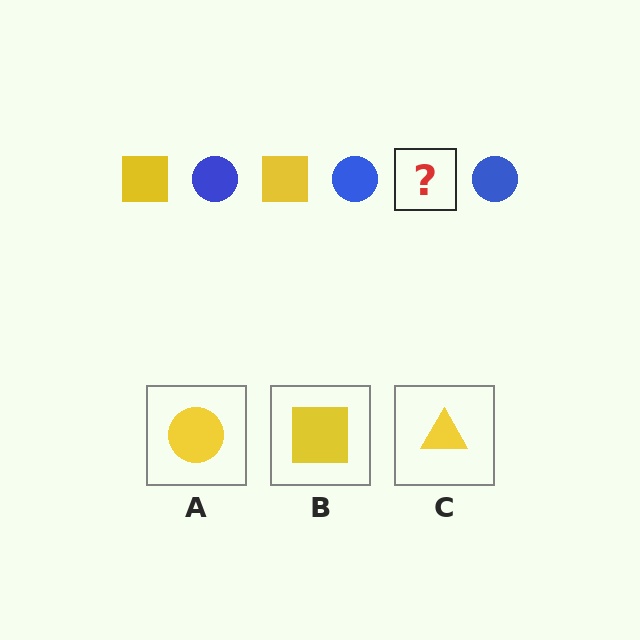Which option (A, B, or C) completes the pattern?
B.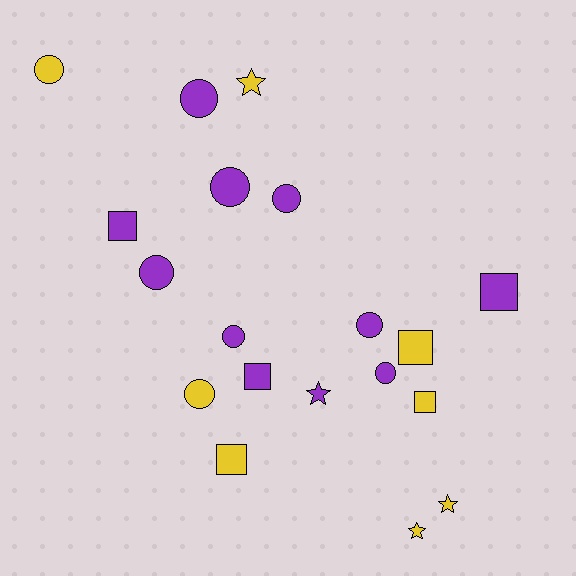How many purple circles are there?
There are 7 purple circles.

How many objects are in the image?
There are 19 objects.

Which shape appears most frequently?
Circle, with 9 objects.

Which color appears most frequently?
Purple, with 11 objects.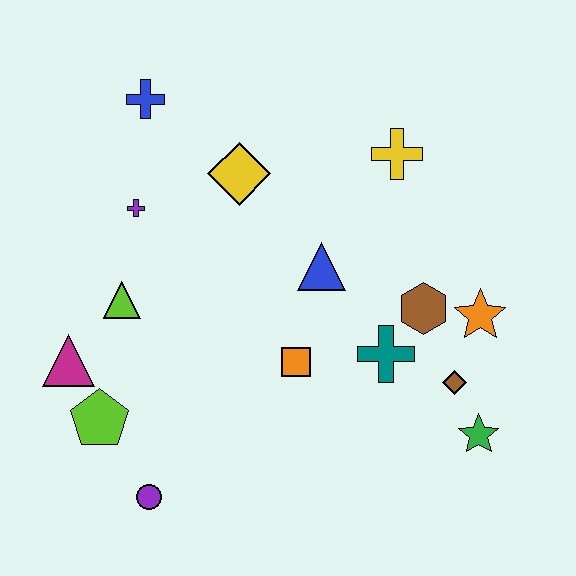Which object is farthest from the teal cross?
The blue cross is farthest from the teal cross.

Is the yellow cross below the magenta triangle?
No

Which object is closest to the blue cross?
The purple cross is closest to the blue cross.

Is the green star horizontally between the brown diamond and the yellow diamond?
No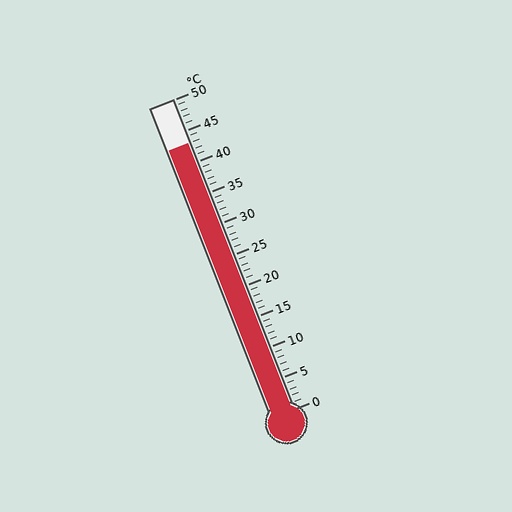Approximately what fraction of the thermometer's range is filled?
The thermometer is filled to approximately 85% of its range.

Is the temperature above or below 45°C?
The temperature is below 45°C.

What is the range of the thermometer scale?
The thermometer scale ranges from 0°C to 50°C.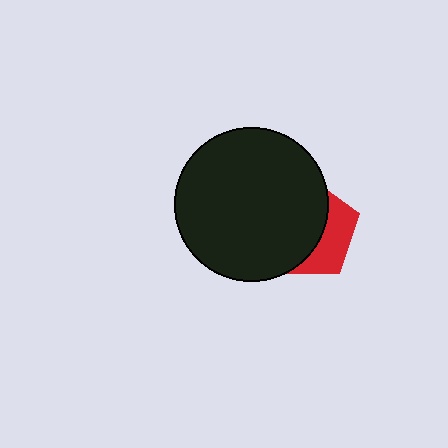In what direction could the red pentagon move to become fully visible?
The red pentagon could move right. That would shift it out from behind the black circle entirely.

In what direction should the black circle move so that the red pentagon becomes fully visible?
The black circle should move left. That is the shortest direction to clear the overlap and leave the red pentagon fully visible.